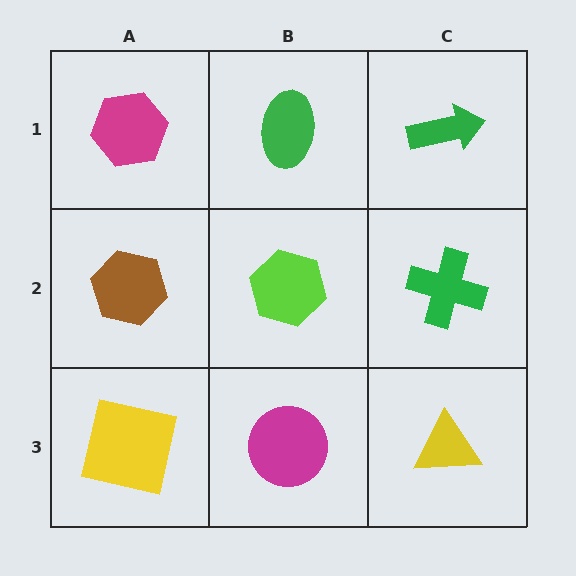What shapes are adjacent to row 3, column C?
A green cross (row 2, column C), a magenta circle (row 3, column B).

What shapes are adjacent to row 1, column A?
A brown hexagon (row 2, column A), a green ellipse (row 1, column B).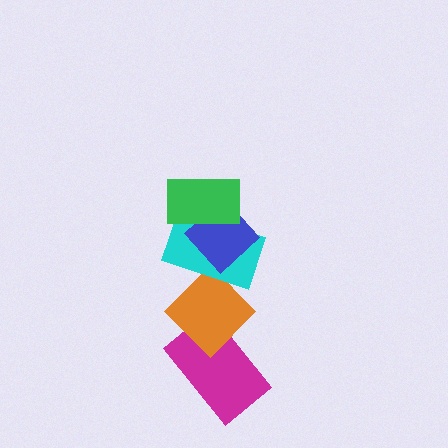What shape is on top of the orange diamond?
The cyan rectangle is on top of the orange diamond.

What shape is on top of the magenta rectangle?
The orange diamond is on top of the magenta rectangle.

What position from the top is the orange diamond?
The orange diamond is 4th from the top.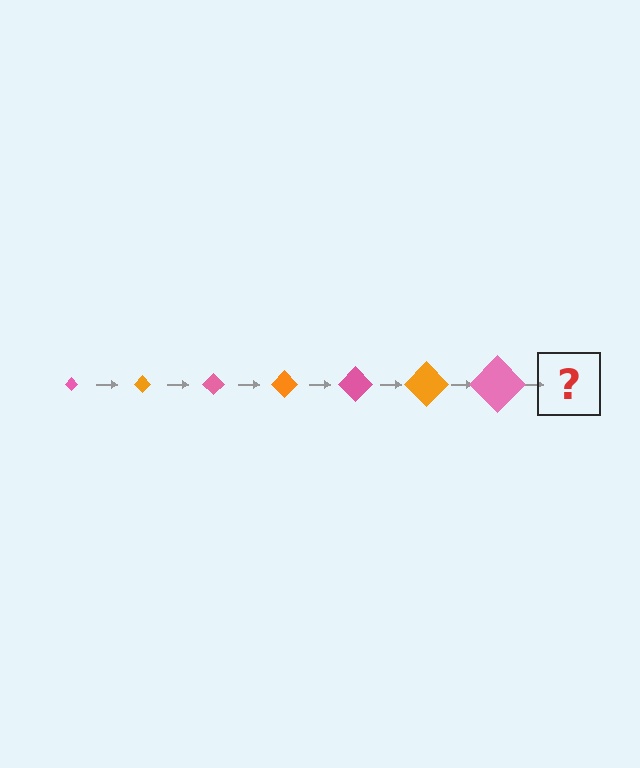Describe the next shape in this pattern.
It should be an orange diamond, larger than the previous one.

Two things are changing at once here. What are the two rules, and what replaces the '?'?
The two rules are that the diamond grows larger each step and the color cycles through pink and orange. The '?' should be an orange diamond, larger than the previous one.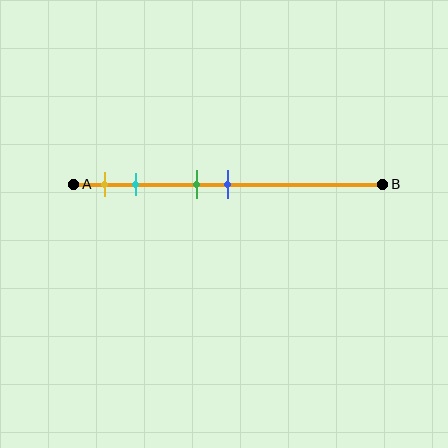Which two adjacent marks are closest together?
The green and blue marks are the closest adjacent pair.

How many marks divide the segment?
There are 4 marks dividing the segment.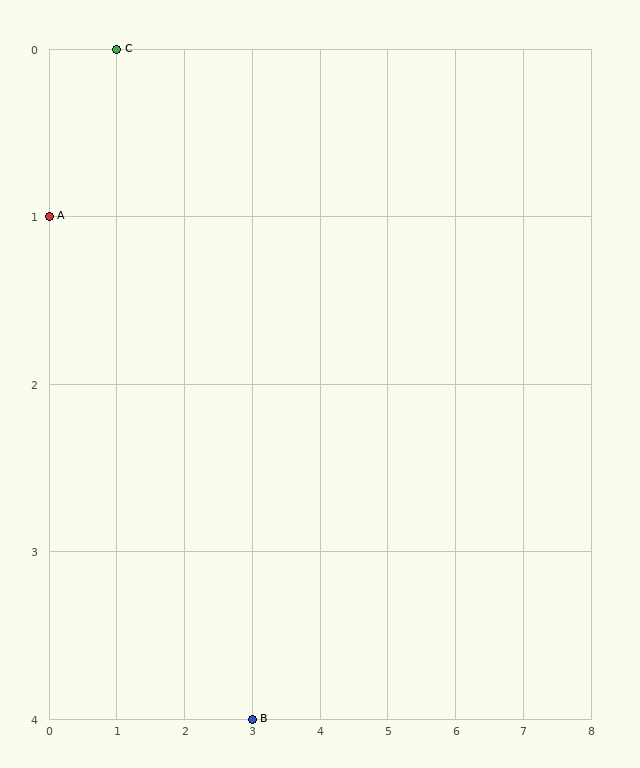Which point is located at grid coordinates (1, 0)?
Point C is at (1, 0).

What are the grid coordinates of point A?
Point A is at grid coordinates (0, 1).